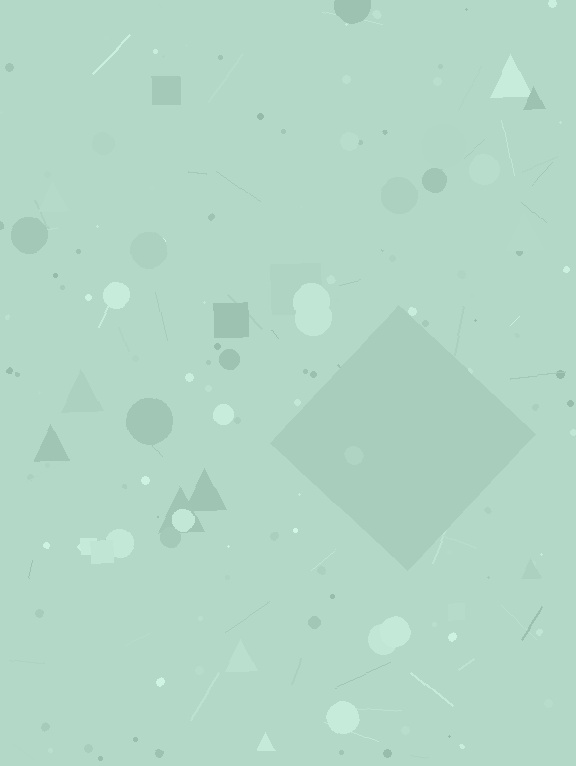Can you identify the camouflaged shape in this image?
The camouflaged shape is a diamond.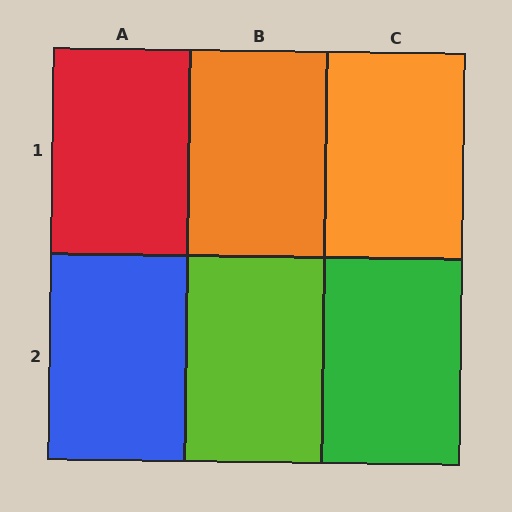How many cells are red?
1 cell is red.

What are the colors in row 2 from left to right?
Blue, lime, green.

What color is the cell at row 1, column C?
Orange.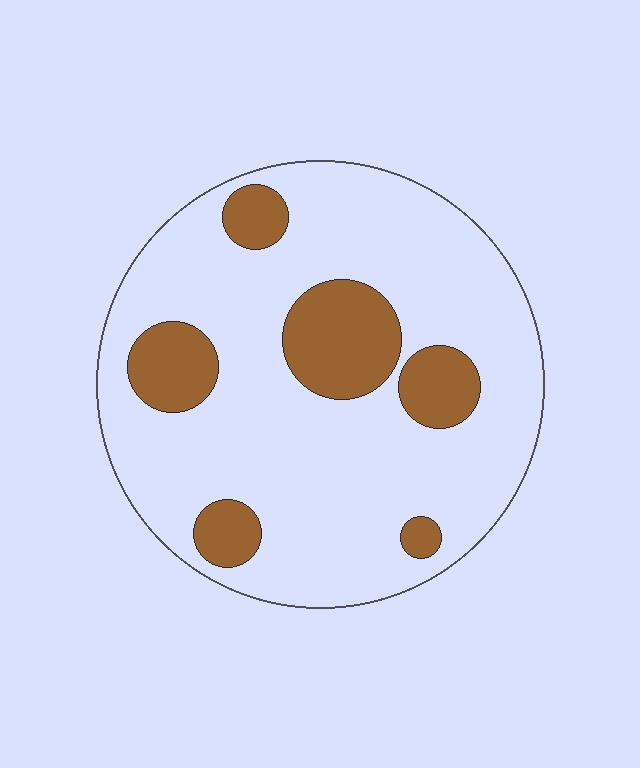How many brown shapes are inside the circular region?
6.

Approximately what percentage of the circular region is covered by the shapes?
Approximately 20%.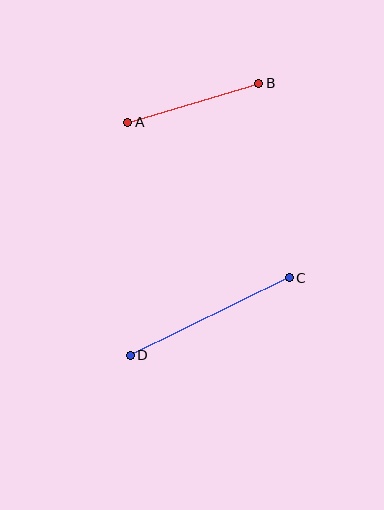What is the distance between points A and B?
The distance is approximately 137 pixels.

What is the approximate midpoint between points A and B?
The midpoint is at approximately (193, 103) pixels.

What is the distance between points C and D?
The distance is approximately 177 pixels.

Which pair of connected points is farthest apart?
Points C and D are farthest apart.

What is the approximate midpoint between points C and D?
The midpoint is at approximately (210, 316) pixels.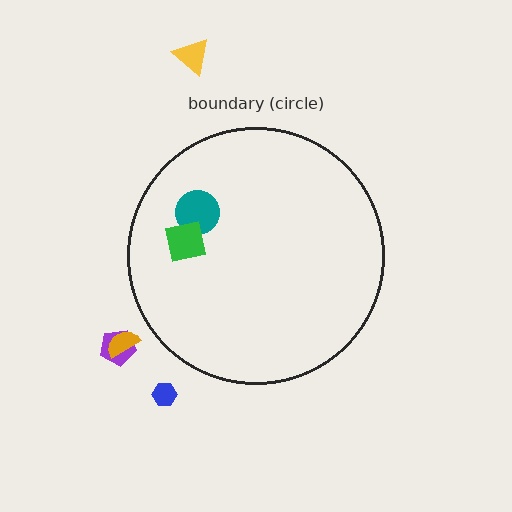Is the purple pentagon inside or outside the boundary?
Outside.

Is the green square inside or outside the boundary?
Inside.